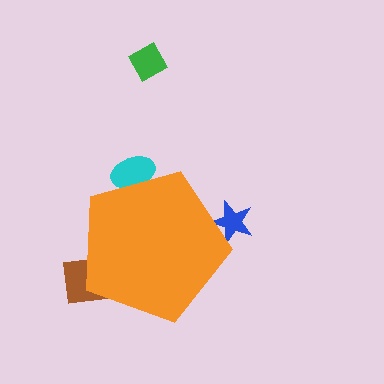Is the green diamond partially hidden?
No, the green diamond is fully visible.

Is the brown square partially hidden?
Yes, the brown square is partially hidden behind the orange pentagon.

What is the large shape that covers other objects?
An orange pentagon.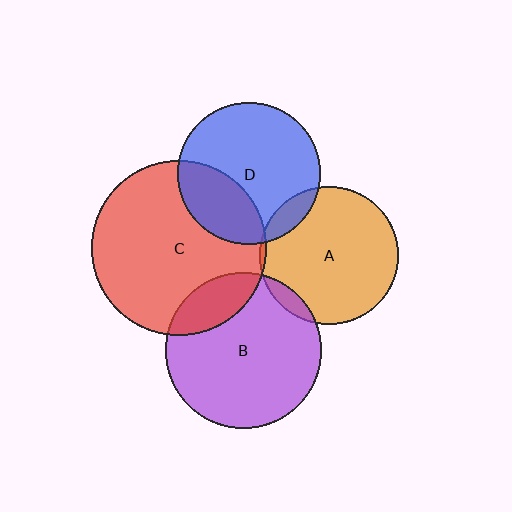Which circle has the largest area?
Circle C (red).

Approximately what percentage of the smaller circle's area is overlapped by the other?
Approximately 5%.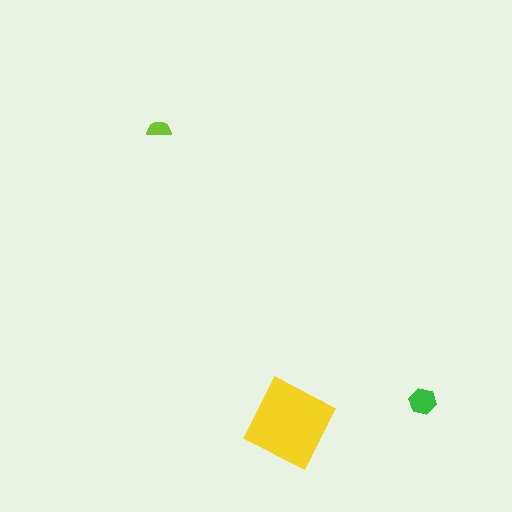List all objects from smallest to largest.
The lime semicircle, the green hexagon, the yellow diamond.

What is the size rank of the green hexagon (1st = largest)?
2nd.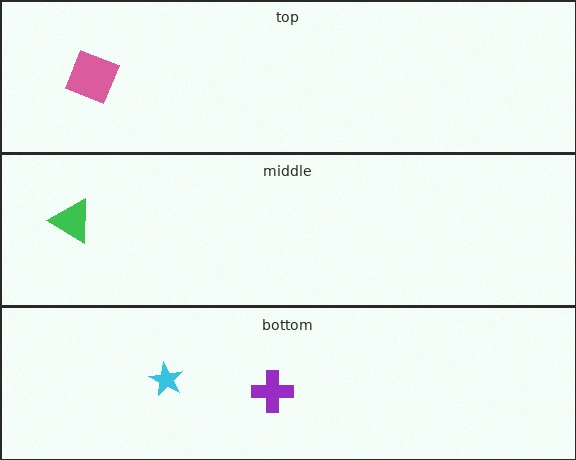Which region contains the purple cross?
The bottom region.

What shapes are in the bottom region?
The cyan star, the purple cross.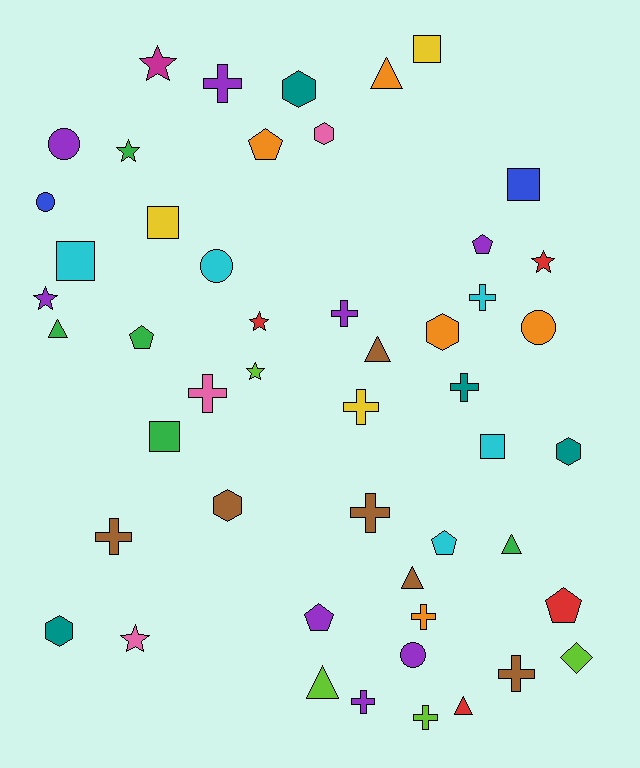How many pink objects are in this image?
There are 3 pink objects.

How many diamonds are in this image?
There is 1 diamond.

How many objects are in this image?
There are 50 objects.